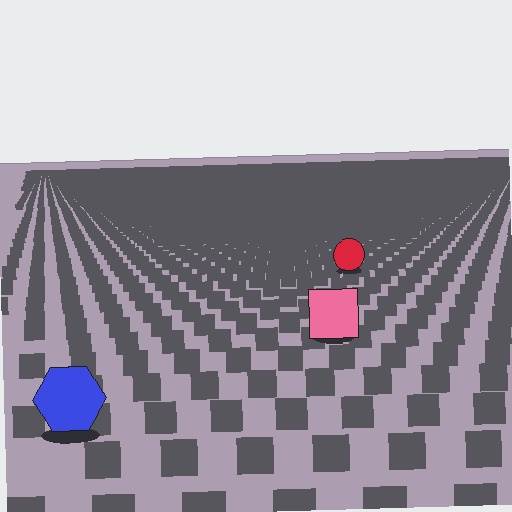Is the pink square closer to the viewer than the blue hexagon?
No. The blue hexagon is closer — you can tell from the texture gradient: the ground texture is coarser near it.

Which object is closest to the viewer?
The blue hexagon is closest. The texture marks near it are larger and more spread out.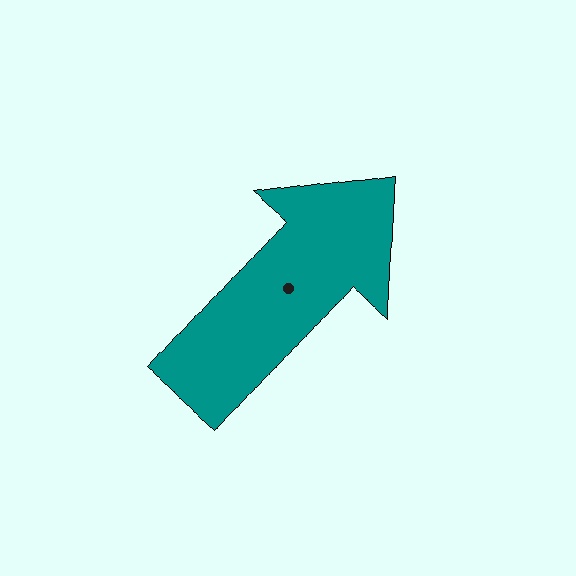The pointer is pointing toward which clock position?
Roughly 1 o'clock.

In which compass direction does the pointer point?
Northeast.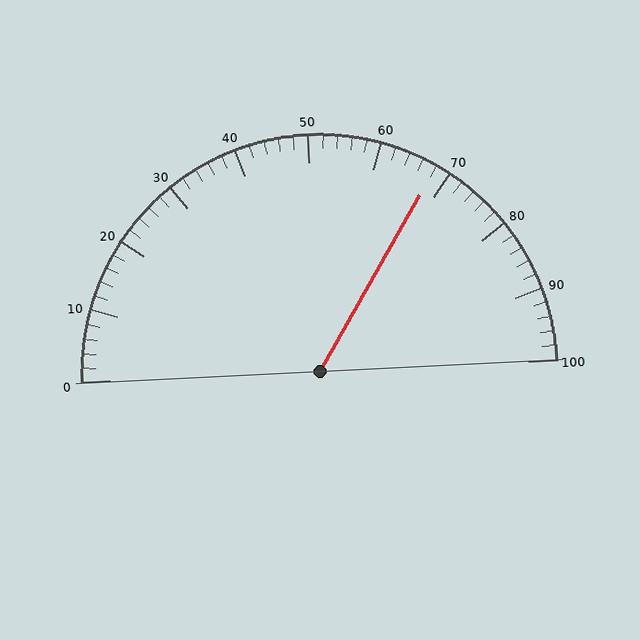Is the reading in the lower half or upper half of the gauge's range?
The reading is in the upper half of the range (0 to 100).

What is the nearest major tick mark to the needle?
The nearest major tick mark is 70.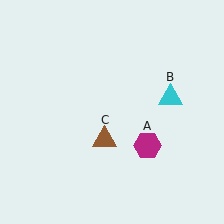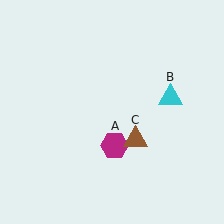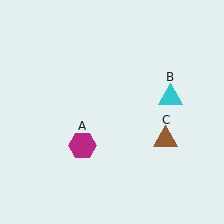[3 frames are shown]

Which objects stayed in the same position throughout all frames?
Cyan triangle (object B) remained stationary.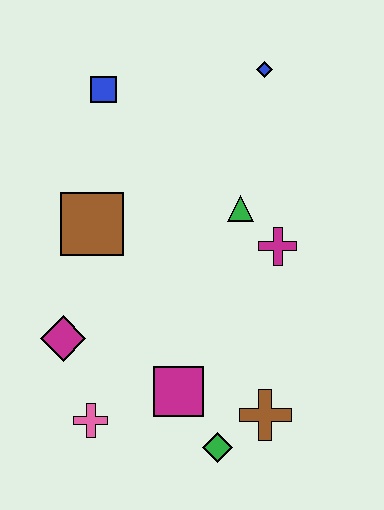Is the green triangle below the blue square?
Yes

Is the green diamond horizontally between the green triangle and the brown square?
Yes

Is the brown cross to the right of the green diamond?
Yes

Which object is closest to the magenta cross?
The green triangle is closest to the magenta cross.